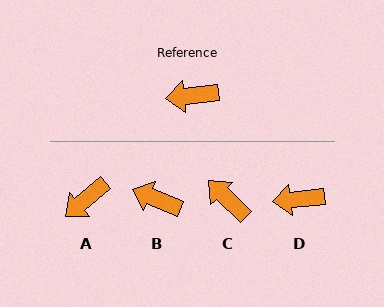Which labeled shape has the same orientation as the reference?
D.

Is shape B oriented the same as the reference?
No, it is off by about 28 degrees.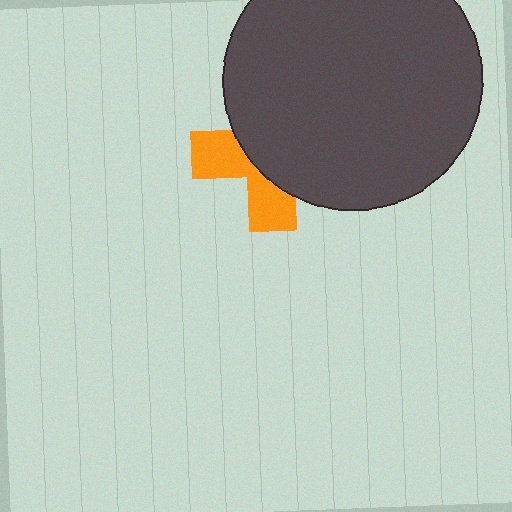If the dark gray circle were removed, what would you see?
You would see the complete orange cross.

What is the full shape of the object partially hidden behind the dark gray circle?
The partially hidden object is an orange cross.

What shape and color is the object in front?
The object in front is a dark gray circle.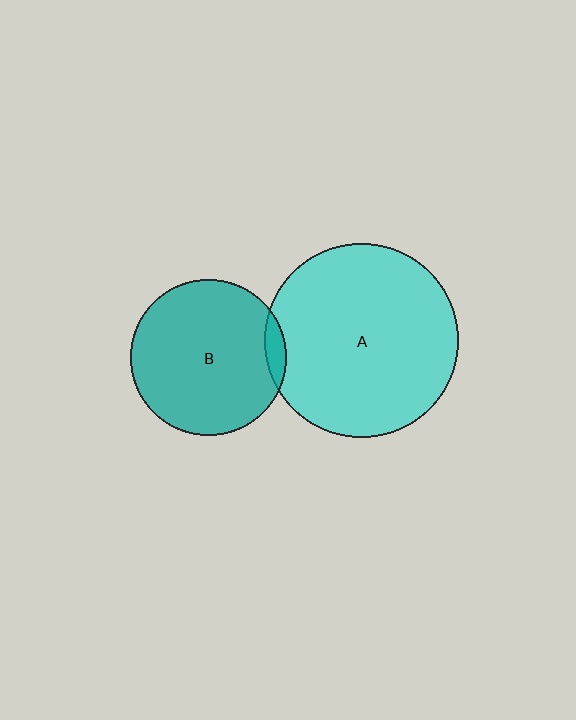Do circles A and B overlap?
Yes.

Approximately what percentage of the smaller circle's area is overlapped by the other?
Approximately 5%.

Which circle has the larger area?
Circle A (cyan).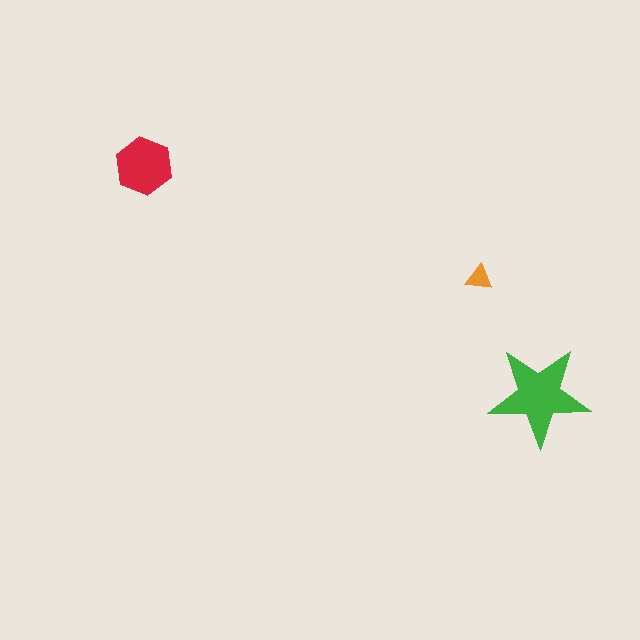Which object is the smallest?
The orange triangle.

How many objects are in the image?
There are 3 objects in the image.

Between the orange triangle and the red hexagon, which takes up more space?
The red hexagon.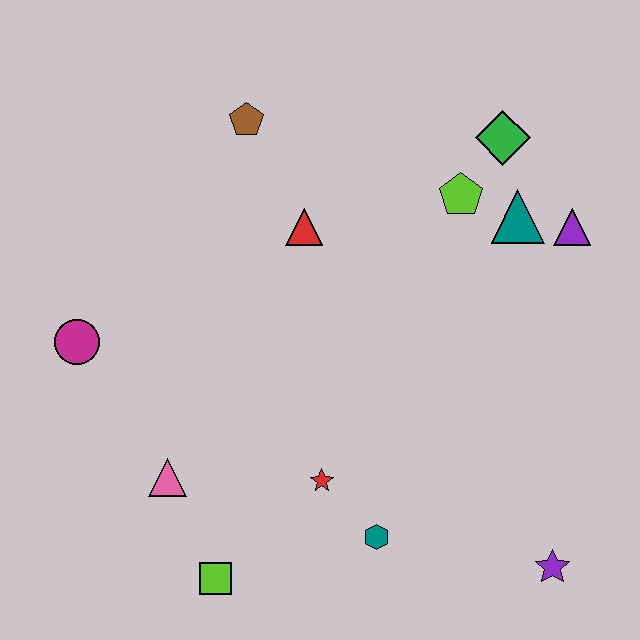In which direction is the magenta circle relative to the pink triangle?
The magenta circle is above the pink triangle.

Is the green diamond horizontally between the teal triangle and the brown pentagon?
Yes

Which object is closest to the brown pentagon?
The red triangle is closest to the brown pentagon.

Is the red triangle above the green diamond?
No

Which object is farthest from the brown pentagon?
The purple star is farthest from the brown pentagon.